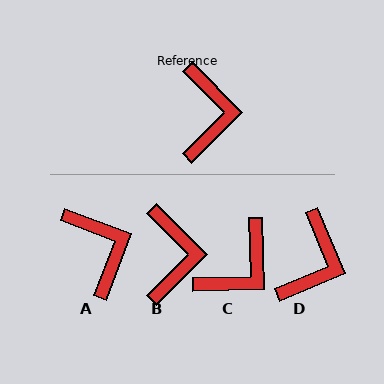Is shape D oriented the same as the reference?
No, it is off by about 22 degrees.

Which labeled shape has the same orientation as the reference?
B.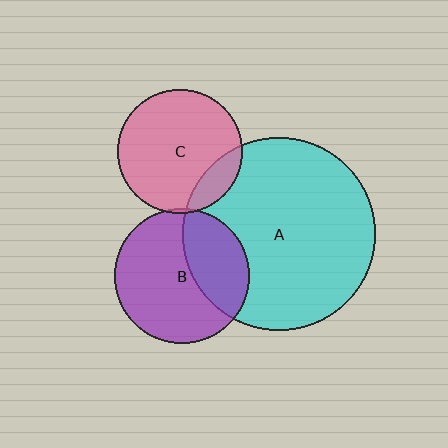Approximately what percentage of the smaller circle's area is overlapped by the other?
Approximately 5%.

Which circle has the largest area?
Circle A (cyan).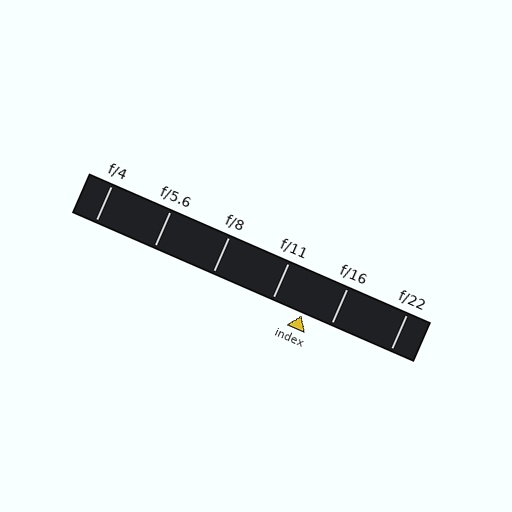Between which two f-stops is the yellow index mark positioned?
The index mark is between f/11 and f/16.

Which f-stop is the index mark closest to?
The index mark is closest to f/16.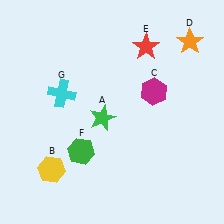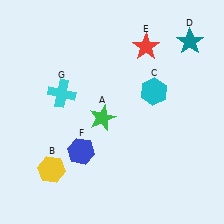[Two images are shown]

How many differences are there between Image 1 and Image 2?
There are 3 differences between the two images.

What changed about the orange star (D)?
In Image 1, D is orange. In Image 2, it changed to teal.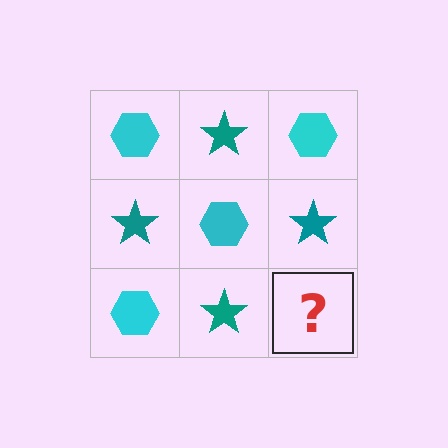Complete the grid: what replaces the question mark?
The question mark should be replaced with a cyan hexagon.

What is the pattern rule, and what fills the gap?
The rule is that it alternates cyan hexagon and teal star in a checkerboard pattern. The gap should be filled with a cyan hexagon.